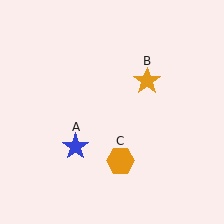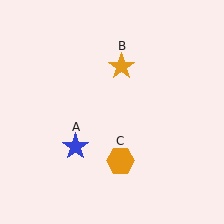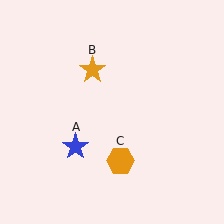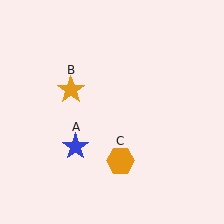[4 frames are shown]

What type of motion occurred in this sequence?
The orange star (object B) rotated counterclockwise around the center of the scene.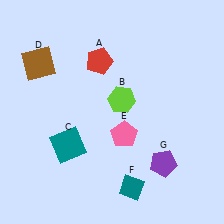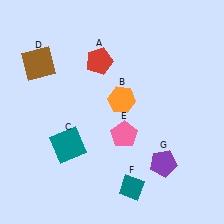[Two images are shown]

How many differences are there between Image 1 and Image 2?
There is 1 difference between the two images.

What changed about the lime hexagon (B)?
In Image 1, B is lime. In Image 2, it changed to orange.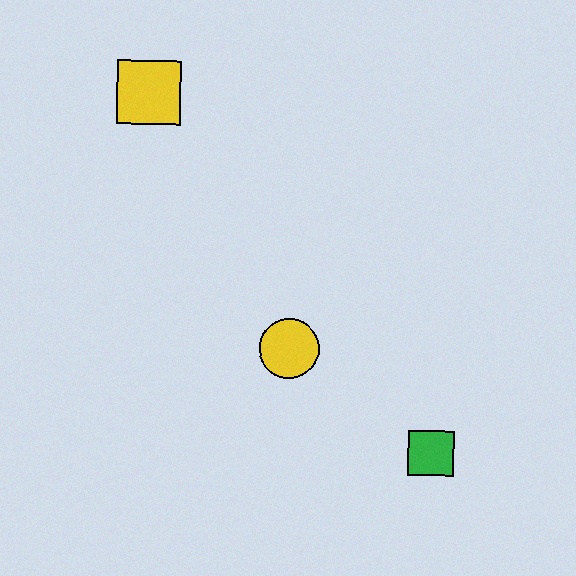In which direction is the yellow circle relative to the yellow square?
The yellow circle is below the yellow square.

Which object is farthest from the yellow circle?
The yellow square is farthest from the yellow circle.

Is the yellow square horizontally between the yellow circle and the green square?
No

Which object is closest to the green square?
The yellow circle is closest to the green square.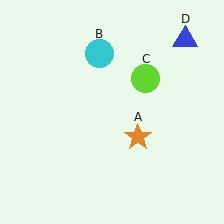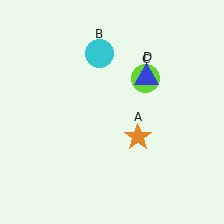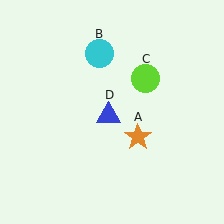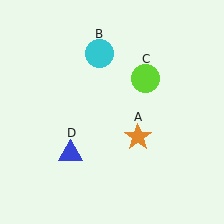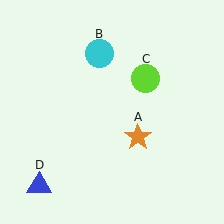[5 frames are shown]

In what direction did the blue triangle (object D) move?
The blue triangle (object D) moved down and to the left.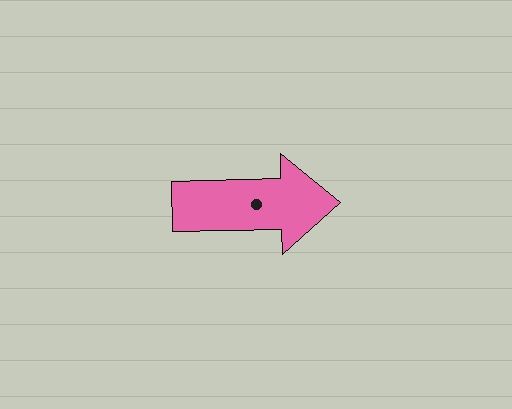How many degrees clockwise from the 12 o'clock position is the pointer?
Approximately 89 degrees.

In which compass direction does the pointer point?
East.